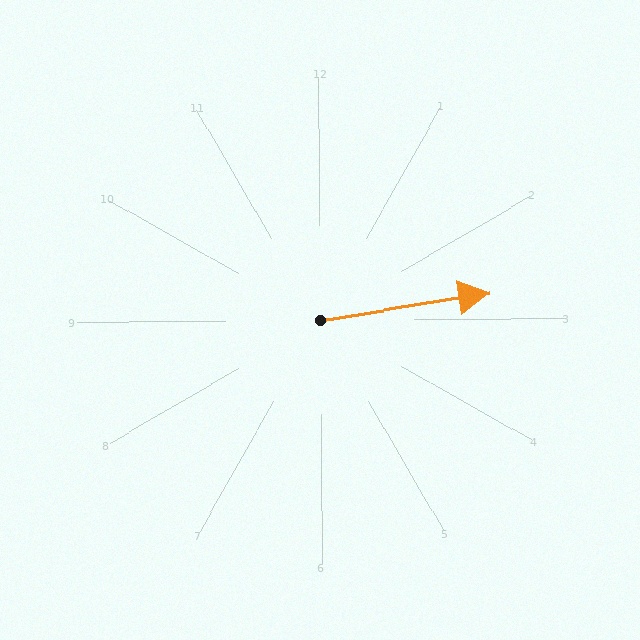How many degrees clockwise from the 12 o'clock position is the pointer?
Approximately 81 degrees.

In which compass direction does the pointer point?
East.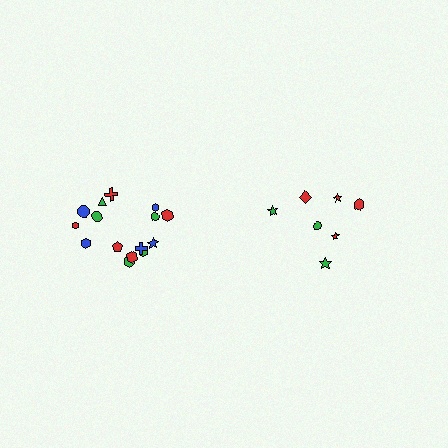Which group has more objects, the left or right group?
The left group.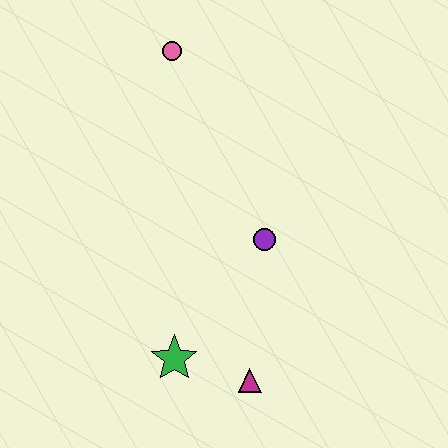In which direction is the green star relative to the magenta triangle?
The green star is to the left of the magenta triangle.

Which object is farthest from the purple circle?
The pink circle is farthest from the purple circle.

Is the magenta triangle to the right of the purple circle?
No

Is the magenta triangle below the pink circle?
Yes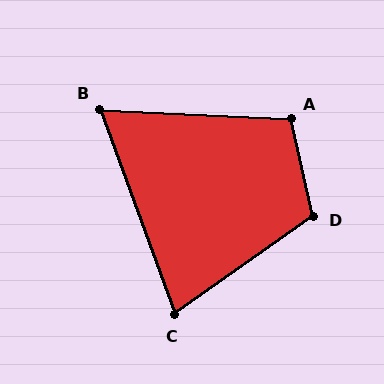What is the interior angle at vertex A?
Approximately 105 degrees (obtuse).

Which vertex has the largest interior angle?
D, at approximately 113 degrees.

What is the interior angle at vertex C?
Approximately 75 degrees (acute).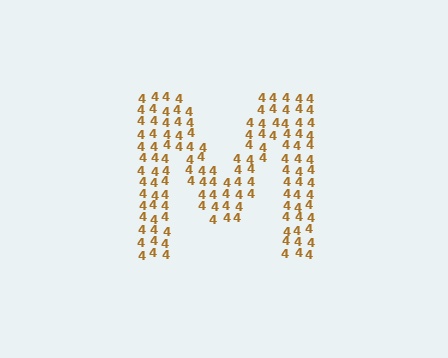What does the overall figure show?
The overall figure shows the letter M.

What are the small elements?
The small elements are digit 4's.